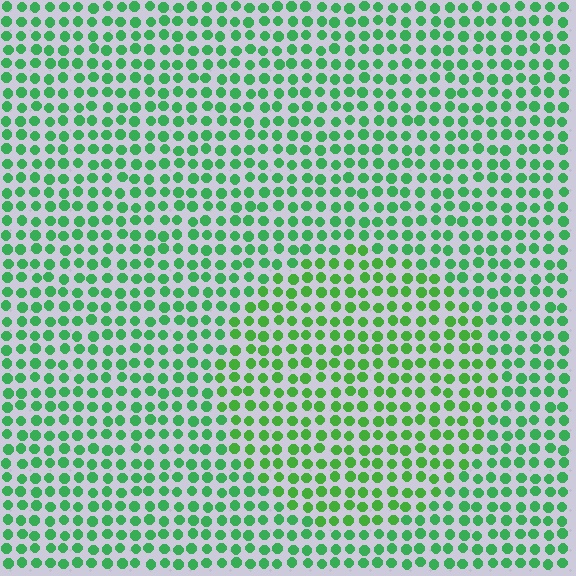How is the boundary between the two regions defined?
The boundary is defined purely by a slight shift in hue (about 21 degrees). Spacing, size, and orientation are identical on both sides.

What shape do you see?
I see a circle.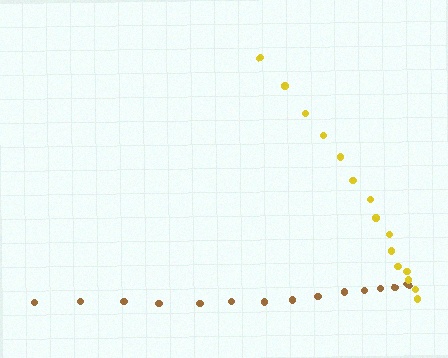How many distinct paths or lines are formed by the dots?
There are 2 distinct paths.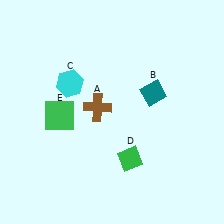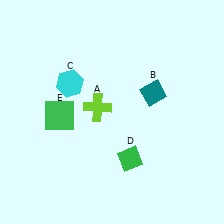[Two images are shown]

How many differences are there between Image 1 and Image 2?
There is 1 difference between the two images.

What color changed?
The cross (A) changed from brown in Image 1 to lime in Image 2.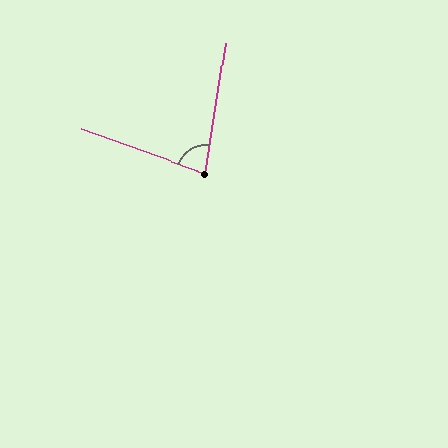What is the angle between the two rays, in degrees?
Approximately 79 degrees.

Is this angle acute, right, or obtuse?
It is acute.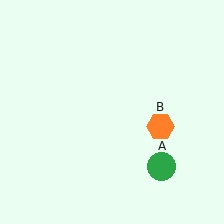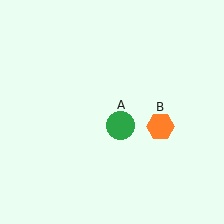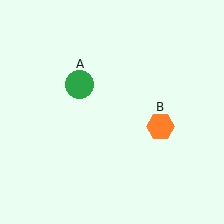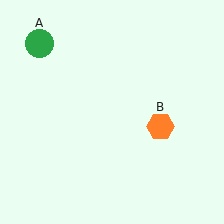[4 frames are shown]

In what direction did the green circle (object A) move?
The green circle (object A) moved up and to the left.